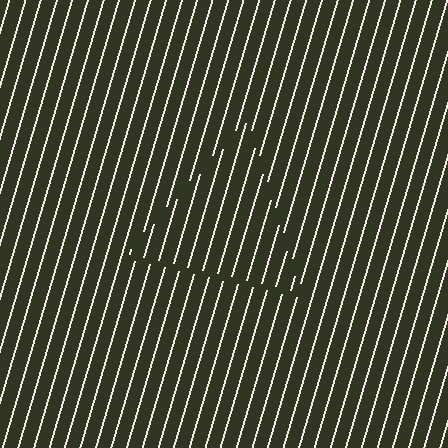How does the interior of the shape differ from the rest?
The interior of the shape contains the same grating, shifted by half a period — the contour is defined by the phase discontinuity where line-ends from the inner and outer gratings abut.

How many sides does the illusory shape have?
3 sides — the line-ends trace a triangle.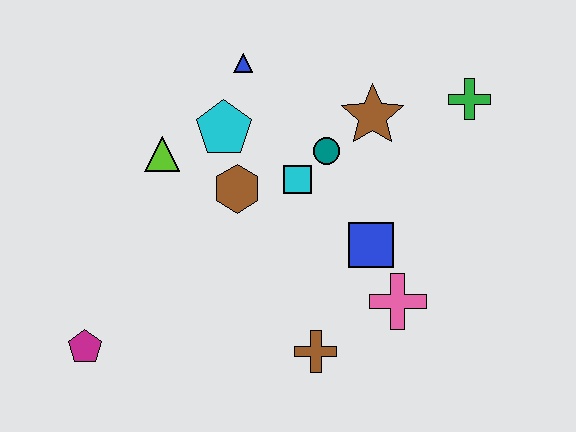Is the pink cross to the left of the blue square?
No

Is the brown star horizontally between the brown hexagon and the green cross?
Yes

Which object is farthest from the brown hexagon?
The green cross is farthest from the brown hexagon.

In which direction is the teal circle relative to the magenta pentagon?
The teal circle is to the right of the magenta pentagon.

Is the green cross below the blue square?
No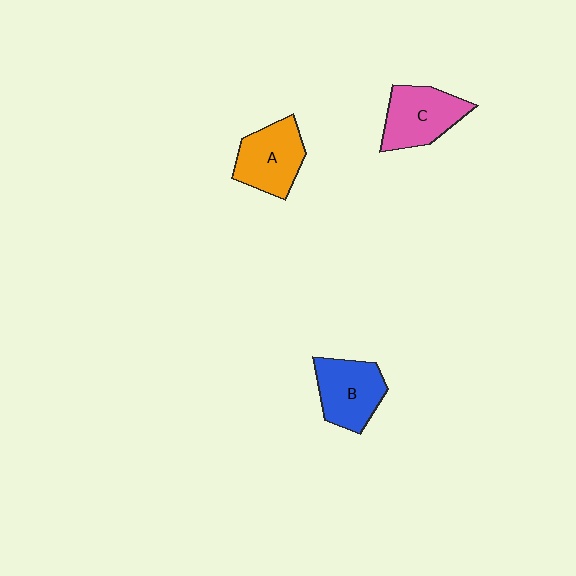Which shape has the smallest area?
Shape B (blue).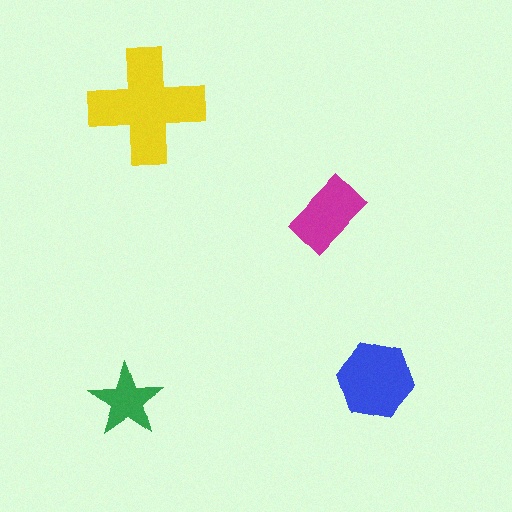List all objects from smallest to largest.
The green star, the magenta rectangle, the blue hexagon, the yellow cross.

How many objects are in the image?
There are 4 objects in the image.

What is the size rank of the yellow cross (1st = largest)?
1st.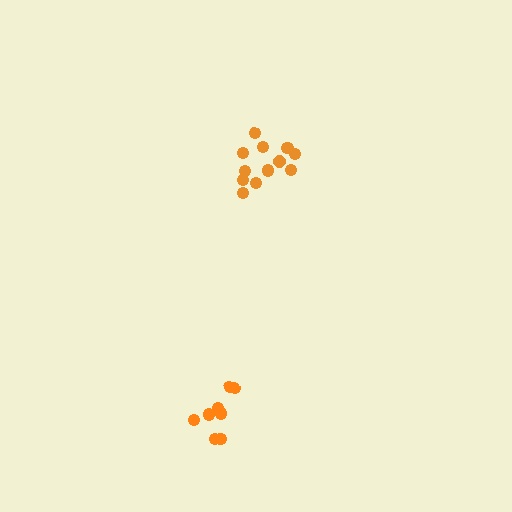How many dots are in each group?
Group 1: 8 dots, Group 2: 12 dots (20 total).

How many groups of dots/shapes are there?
There are 2 groups.